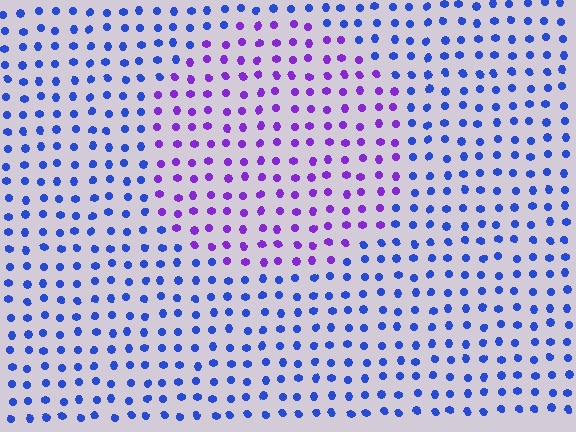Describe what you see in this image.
The image is filled with small blue elements in a uniform arrangement. A circle-shaped region is visible where the elements are tinted to a slightly different hue, forming a subtle color boundary.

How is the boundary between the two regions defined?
The boundary is defined purely by a slight shift in hue (about 46 degrees). Spacing, size, and orientation are identical on both sides.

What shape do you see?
I see a circle.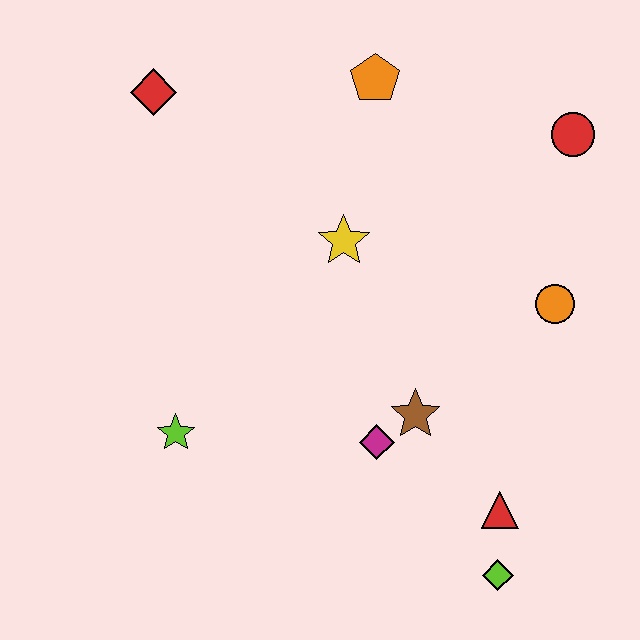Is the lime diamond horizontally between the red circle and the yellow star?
Yes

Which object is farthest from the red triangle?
The red diamond is farthest from the red triangle.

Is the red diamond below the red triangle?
No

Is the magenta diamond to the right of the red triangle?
No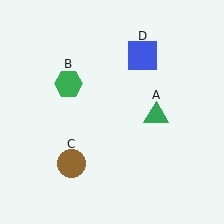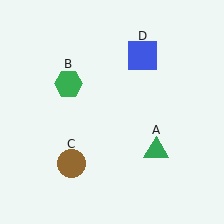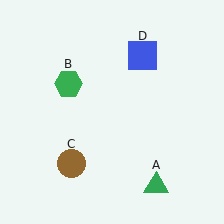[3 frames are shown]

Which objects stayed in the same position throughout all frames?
Green hexagon (object B) and brown circle (object C) and blue square (object D) remained stationary.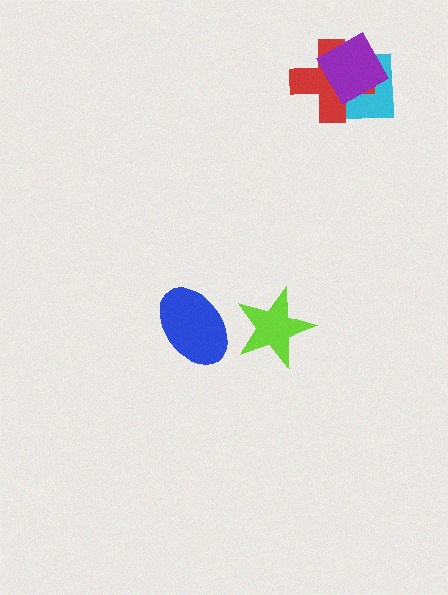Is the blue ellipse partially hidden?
No, no other shape covers it.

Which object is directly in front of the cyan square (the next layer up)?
The red cross is directly in front of the cyan square.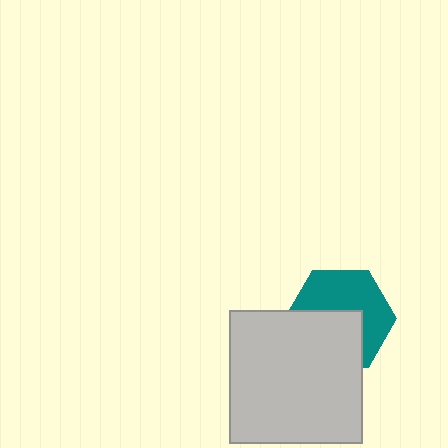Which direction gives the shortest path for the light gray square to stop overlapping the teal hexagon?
Moving down gives the shortest separation.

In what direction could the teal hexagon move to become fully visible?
The teal hexagon could move up. That would shift it out from behind the light gray square entirely.